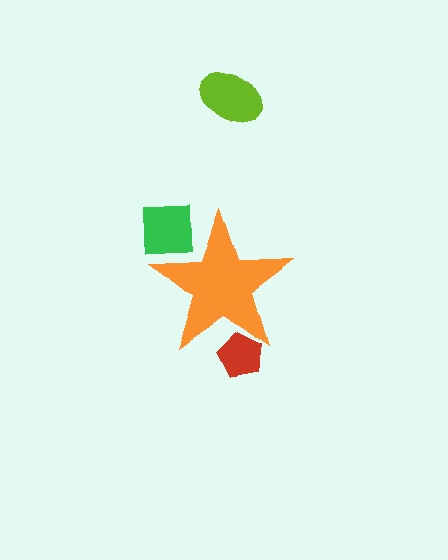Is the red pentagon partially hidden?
Yes, the red pentagon is partially hidden behind the orange star.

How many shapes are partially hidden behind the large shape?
2 shapes are partially hidden.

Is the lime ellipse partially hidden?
No, the lime ellipse is fully visible.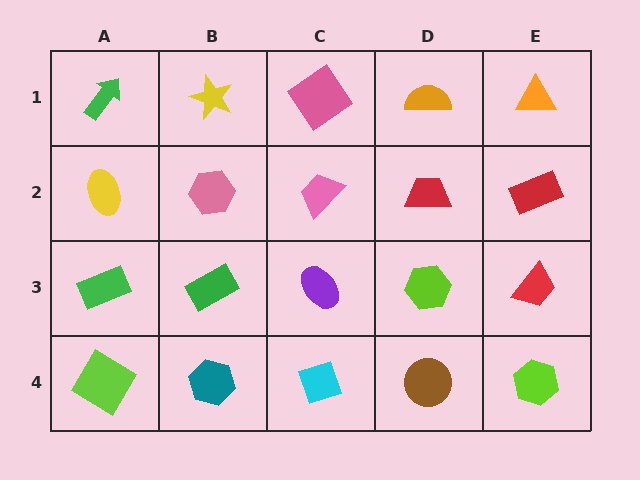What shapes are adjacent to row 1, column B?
A pink hexagon (row 2, column B), a green arrow (row 1, column A), a pink diamond (row 1, column C).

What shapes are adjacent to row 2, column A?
A green arrow (row 1, column A), a green rectangle (row 3, column A), a pink hexagon (row 2, column B).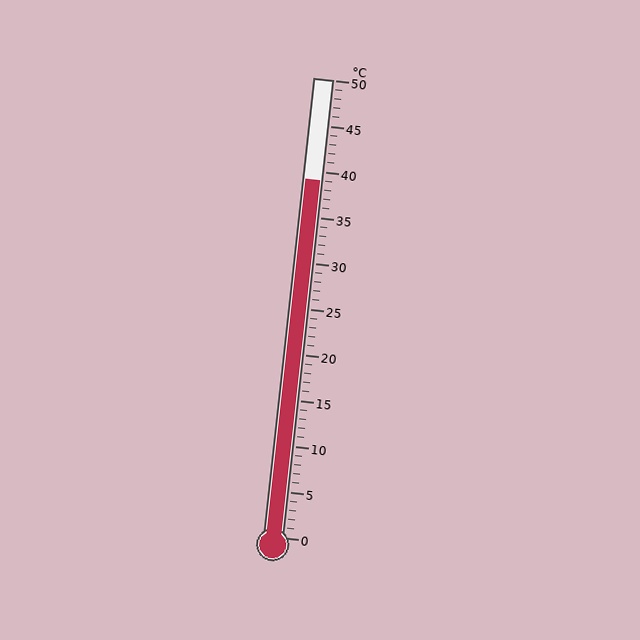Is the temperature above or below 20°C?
The temperature is above 20°C.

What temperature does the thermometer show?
The thermometer shows approximately 39°C.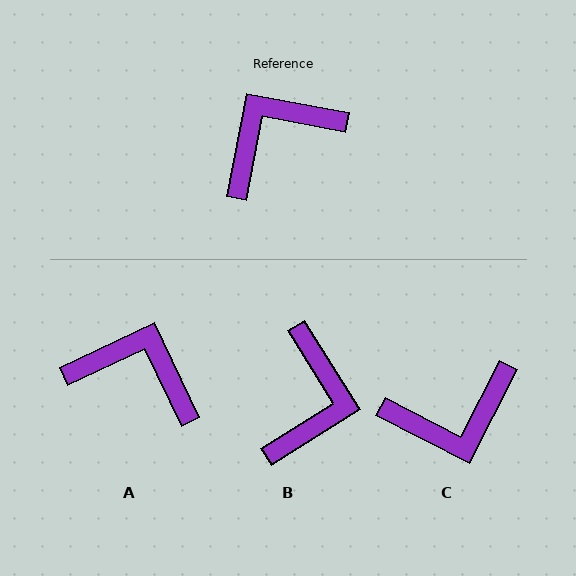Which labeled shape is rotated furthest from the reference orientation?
C, about 164 degrees away.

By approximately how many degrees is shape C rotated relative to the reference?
Approximately 164 degrees counter-clockwise.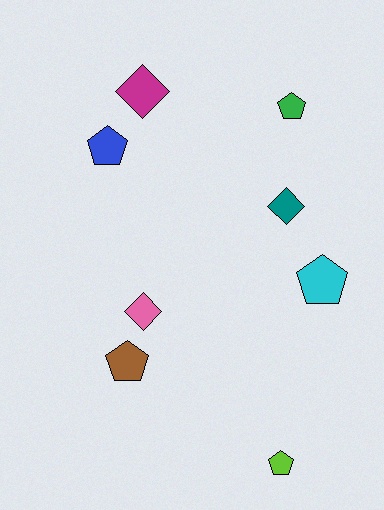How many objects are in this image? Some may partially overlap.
There are 8 objects.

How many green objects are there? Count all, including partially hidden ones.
There is 1 green object.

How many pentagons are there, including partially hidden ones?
There are 5 pentagons.